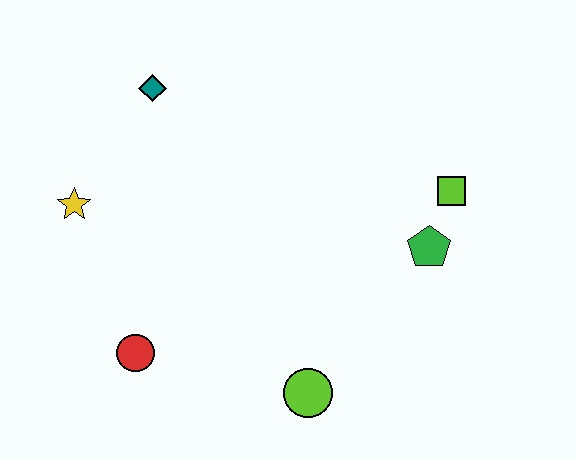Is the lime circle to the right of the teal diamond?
Yes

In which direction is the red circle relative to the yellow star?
The red circle is below the yellow star.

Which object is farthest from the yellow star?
The lime square is farthest from the yellow star.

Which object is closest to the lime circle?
The red circle is closest to the lime circle.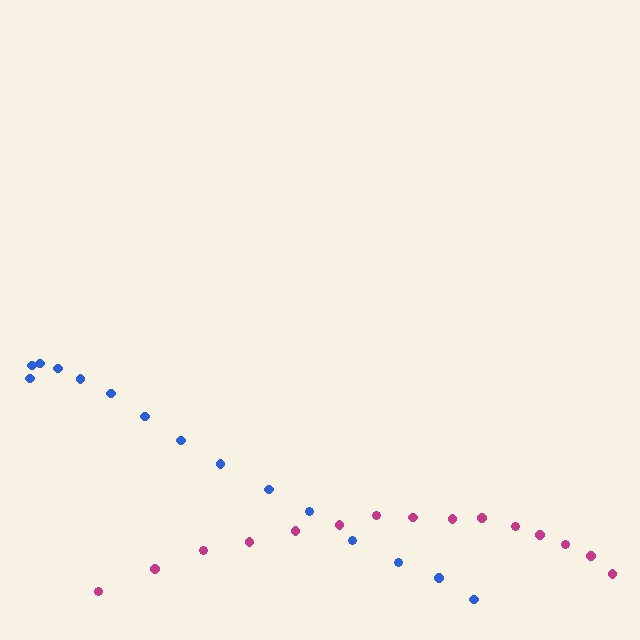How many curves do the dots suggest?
There are 2 distinct paths.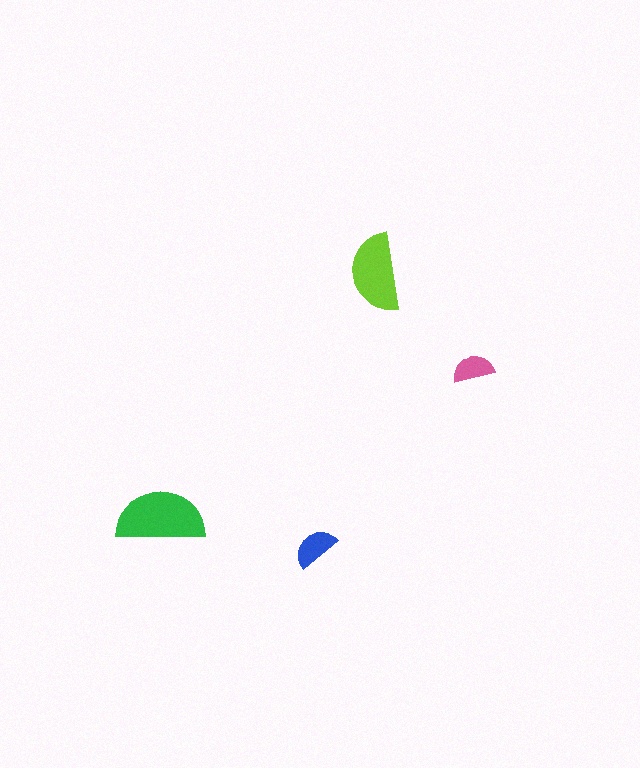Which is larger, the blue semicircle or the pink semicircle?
The blue one.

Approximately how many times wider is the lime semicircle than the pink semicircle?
About 2 times wider.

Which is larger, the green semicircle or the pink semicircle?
The green one.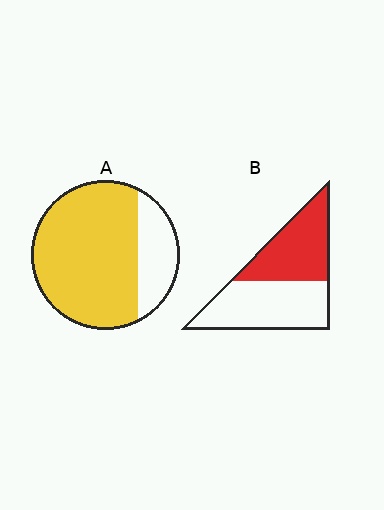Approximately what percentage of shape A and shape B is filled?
A is approximately 75% and B is approximately 45%.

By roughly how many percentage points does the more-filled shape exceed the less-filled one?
By roughly 30 percentage points (A over B).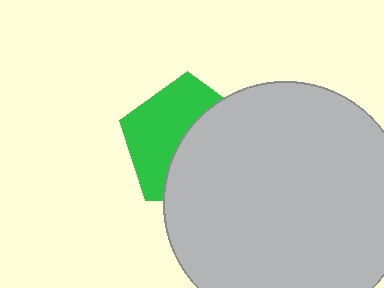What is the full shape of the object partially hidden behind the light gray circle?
The partially hidden object is a green pentagon.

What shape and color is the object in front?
The object in front is a light gray circle.